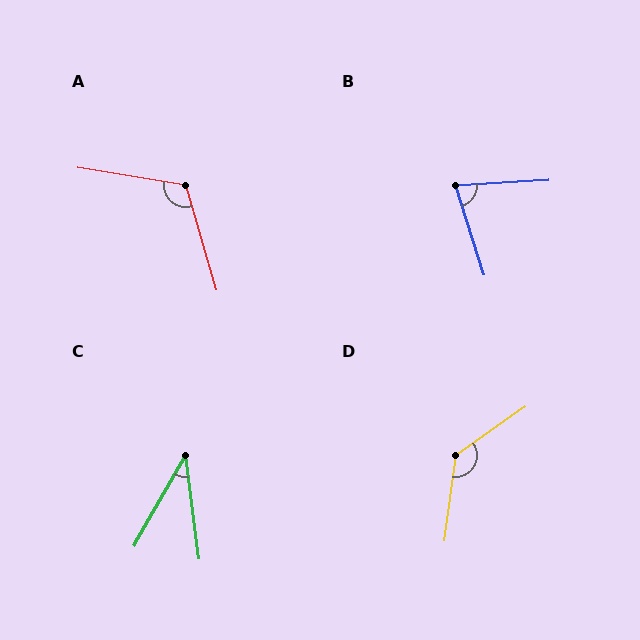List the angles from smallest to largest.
C (37°), B (76°), A (116°), D (133°).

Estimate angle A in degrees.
Approximately 116 degrees.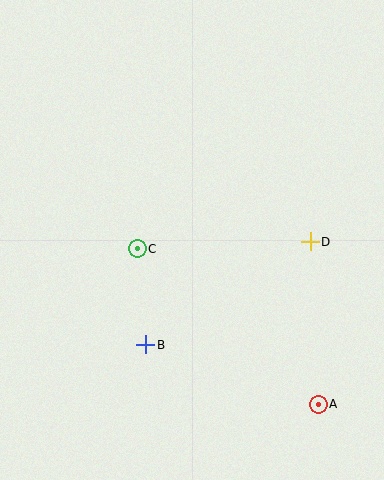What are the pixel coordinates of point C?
Point C is at (137, 249).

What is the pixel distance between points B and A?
The distance between B and A is 183 pixels.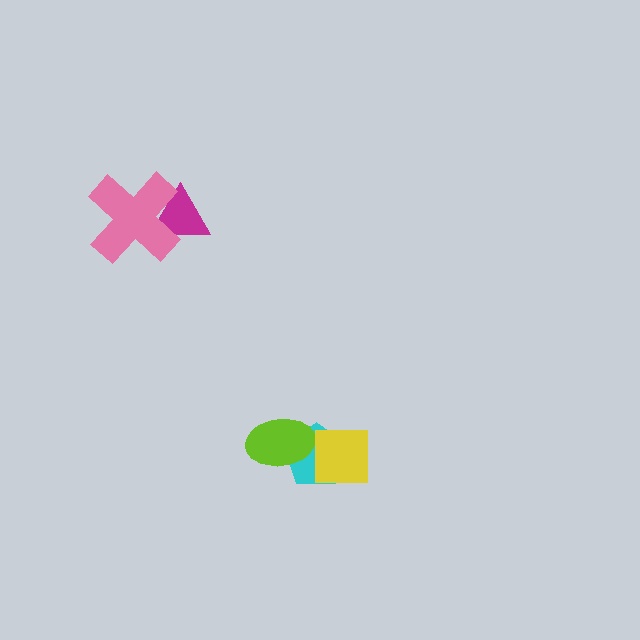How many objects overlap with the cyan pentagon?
2 objects overlap with the cyan pentagon.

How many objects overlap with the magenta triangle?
1 object overlaps with the magenta triangle.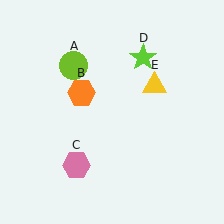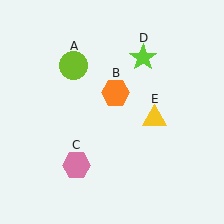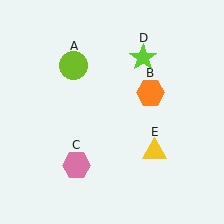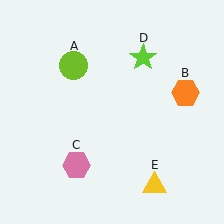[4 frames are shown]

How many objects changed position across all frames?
2 objects changed position: orange hexagon (object B), yellow triangle (object E).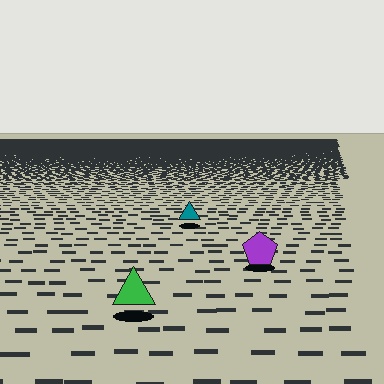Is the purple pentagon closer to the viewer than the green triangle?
No. The green triangle is closer — you can tell from the texture gradient: the ground texture is coarser near it.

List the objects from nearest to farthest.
From nearest to farthest: the green triangle, the purple pentagon, the teal triangle.